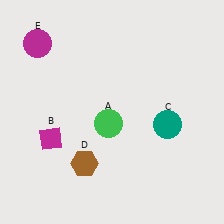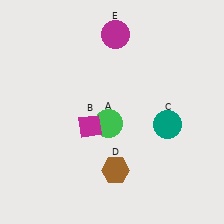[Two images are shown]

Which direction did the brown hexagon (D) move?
The brown hexagon (D) moved right.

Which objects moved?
The objects that moved are: the magenta diamond (B), the brown hexagon (D), the magenta circle (E).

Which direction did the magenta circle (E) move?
The magenta circle (E) moved right.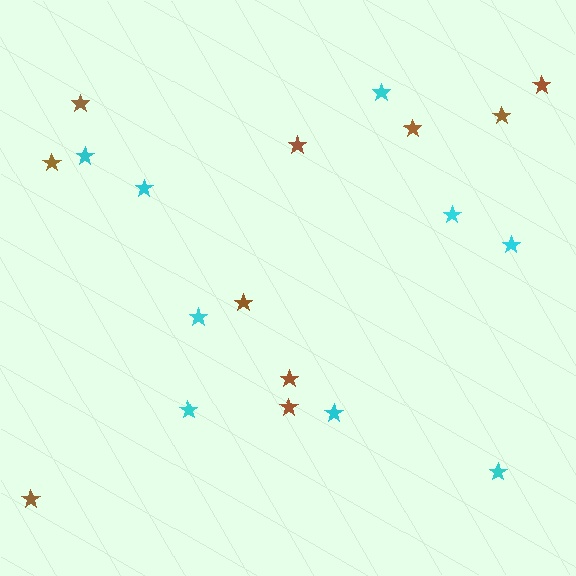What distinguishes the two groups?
There are 2 groups: one group of brown stars (10) and one group of cyan stars (9).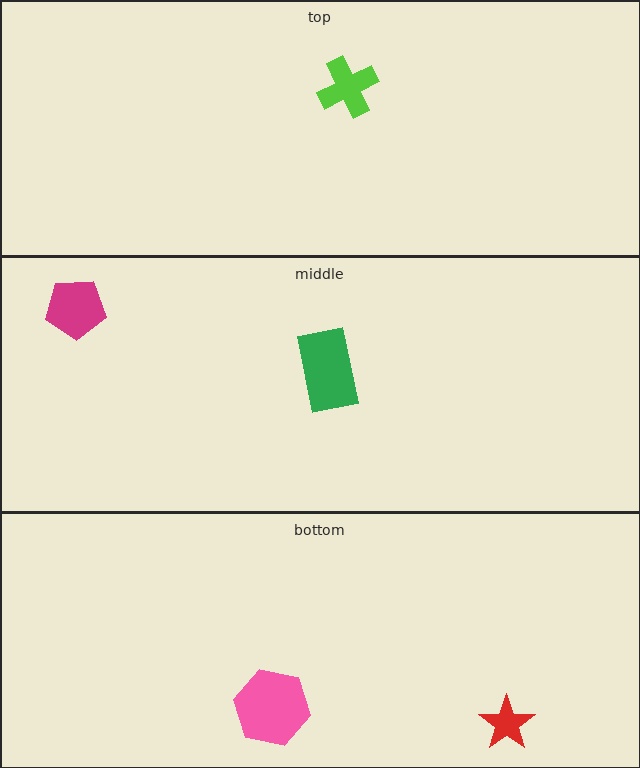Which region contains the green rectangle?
The middle region.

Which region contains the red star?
The bottom region.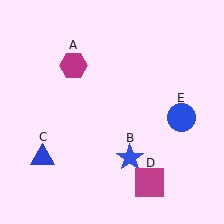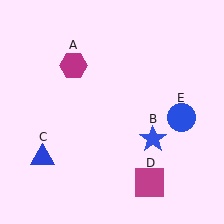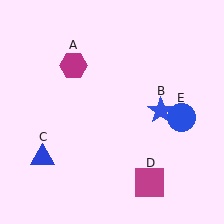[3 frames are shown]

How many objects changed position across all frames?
1 object changed position: blue star (object B).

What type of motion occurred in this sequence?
The blue star (object B) rotated counterclockwise around the center of the scene.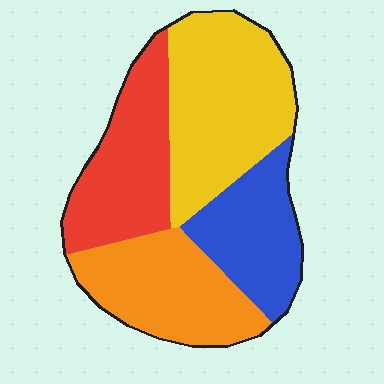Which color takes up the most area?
Yellow, at roughly 35%.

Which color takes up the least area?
Blue, at roughly 20%.